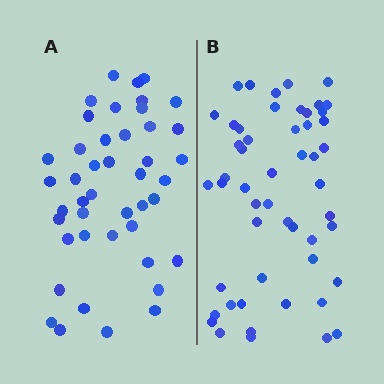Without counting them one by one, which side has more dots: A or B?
Region B (the right region) has more dots.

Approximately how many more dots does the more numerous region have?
Region B has roughly 8 or so more dots than region A.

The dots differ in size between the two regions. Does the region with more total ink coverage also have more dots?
No. Region A has more total ink coverage because its dots are larger, but region B actually contains more individual dots. Total area can be misleading — the number of items is what matters here.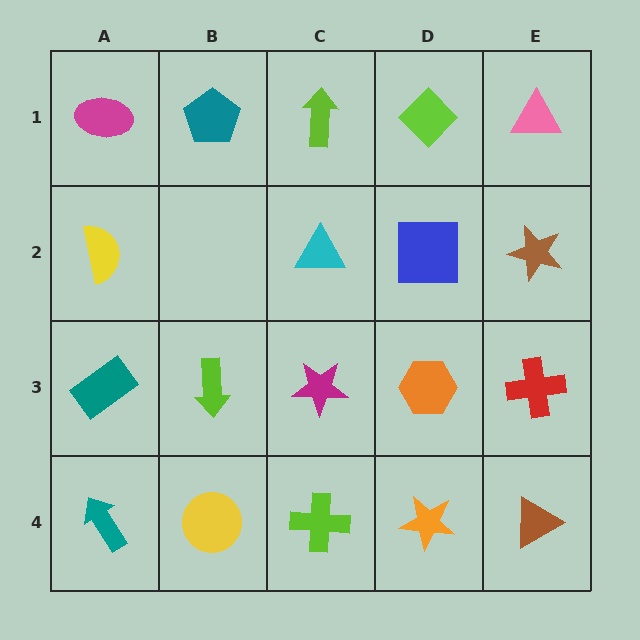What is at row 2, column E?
A brown star.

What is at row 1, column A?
A magenta ellipse.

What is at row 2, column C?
A cyan triangle.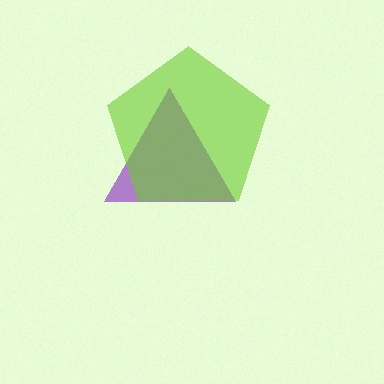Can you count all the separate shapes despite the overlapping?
Yes, there are 2 separate shapes.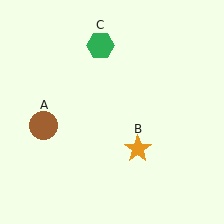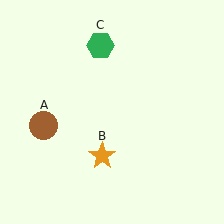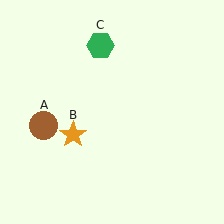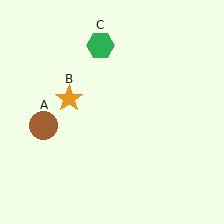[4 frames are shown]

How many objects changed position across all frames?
1 object changed position: orange star (object B).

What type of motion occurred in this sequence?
The orange star (object B) rotated clockwise around the center of the scene.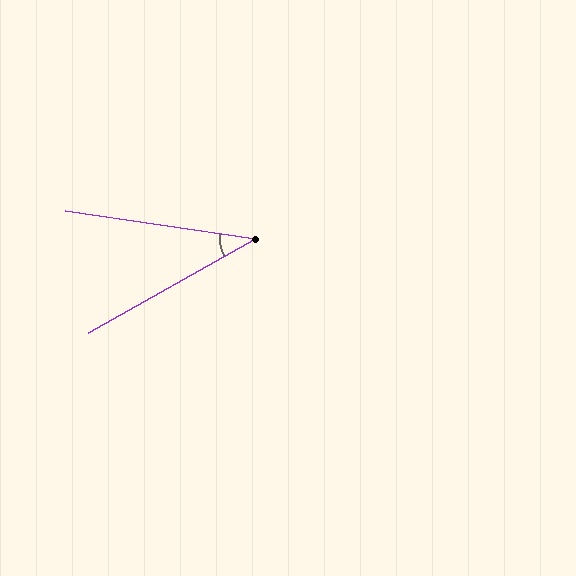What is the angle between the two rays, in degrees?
Approximately 38 degrees.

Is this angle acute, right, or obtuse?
It is acute.